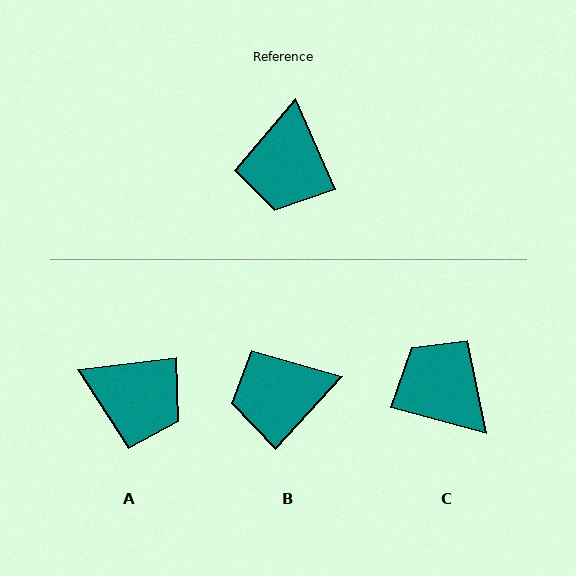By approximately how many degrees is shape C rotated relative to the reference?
Approximately 129 degrees clockwise.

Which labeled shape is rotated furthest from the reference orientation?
C, about 129 degrees away.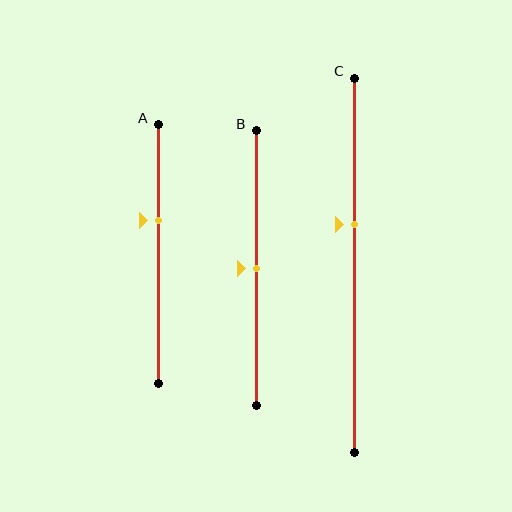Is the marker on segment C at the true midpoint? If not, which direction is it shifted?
No, the marker on segment C is shifted upward by about 11% of the segment length.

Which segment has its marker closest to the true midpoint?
Segment B has its marker closest to the true midpoint.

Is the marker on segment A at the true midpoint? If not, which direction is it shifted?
No, the marker on segment A is shifted upward by about 13% of the segment length.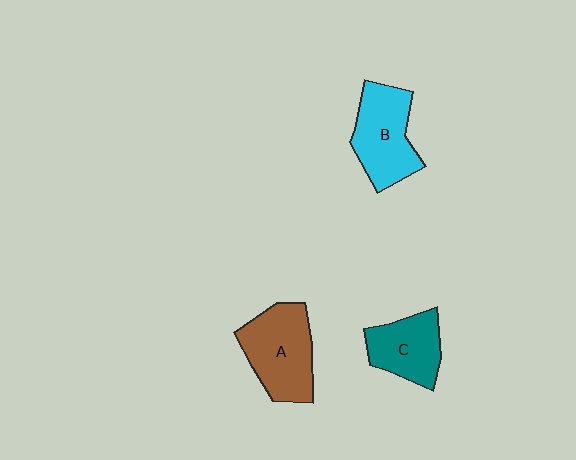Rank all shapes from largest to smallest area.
From largest to smallest: A (brown), B (cyan), C (teal).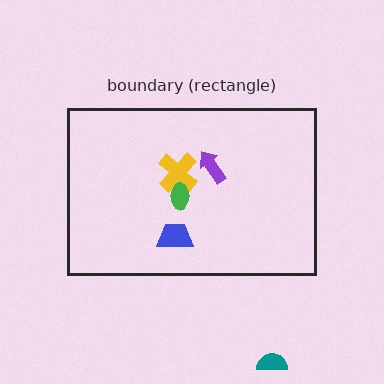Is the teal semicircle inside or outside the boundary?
Outside.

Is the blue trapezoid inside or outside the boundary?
Inside.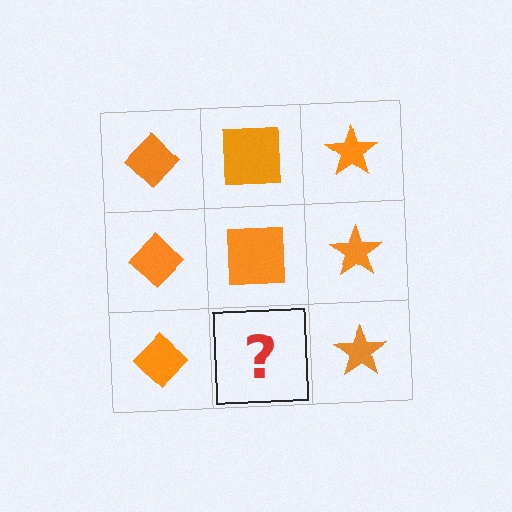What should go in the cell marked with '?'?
The missing cell should contain an orange square.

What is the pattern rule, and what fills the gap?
The rule is that each column has a consistent shape. The gap should be filled with an orange square.